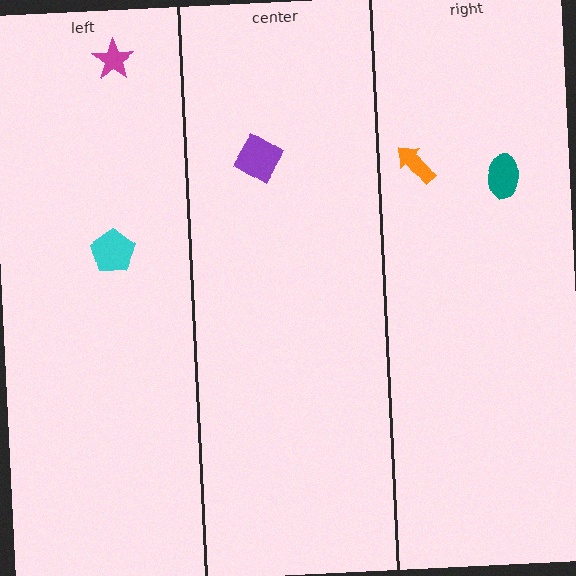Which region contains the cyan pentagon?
The left region.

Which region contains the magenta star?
The left region.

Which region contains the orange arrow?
The right region.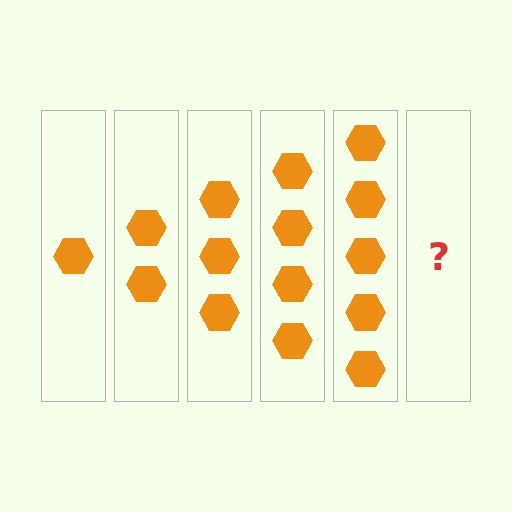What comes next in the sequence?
The next element should be 6 hexagons.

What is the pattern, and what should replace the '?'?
The pattern is that each step adds one more hexagon. The '?' should be 6 hexagons.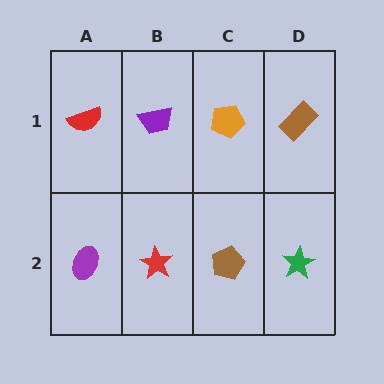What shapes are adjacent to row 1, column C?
A brown pentagon (row 2, column C), a purple trapezoid (row 1, column B), a brown rectangle (row 1, column D).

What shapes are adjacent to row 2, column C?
An orange pentagon (row 1, column C), a red star (row 2, column B), a green star (row 2, column D).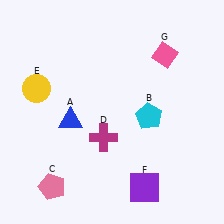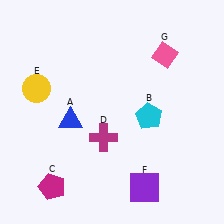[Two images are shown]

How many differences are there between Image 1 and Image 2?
There is 1 difference between the two images.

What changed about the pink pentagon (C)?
In Image 1, C is pink. In Image 2, it changed to magenta.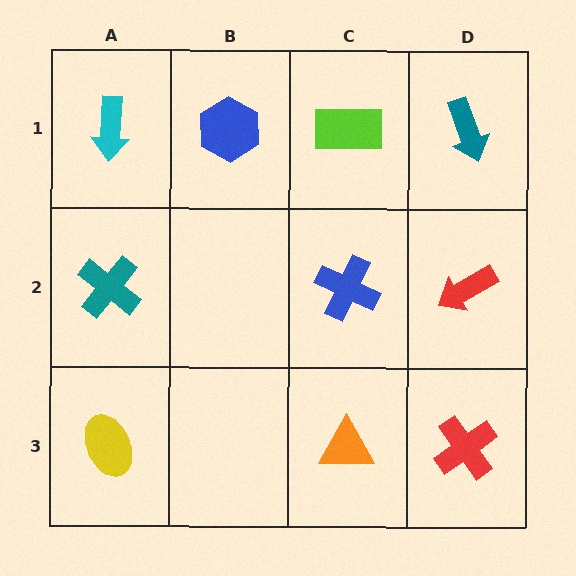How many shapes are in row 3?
3 shapes.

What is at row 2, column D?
A red arrow.